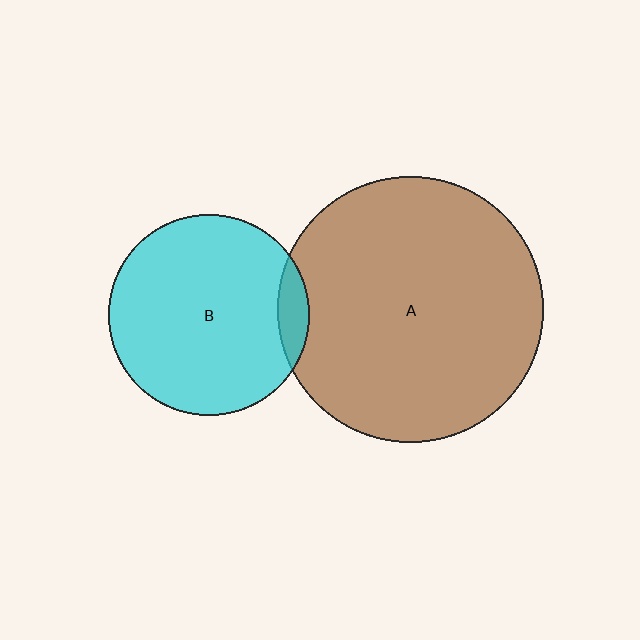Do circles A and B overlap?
Yes.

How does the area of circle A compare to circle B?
Approximately 1.8 times.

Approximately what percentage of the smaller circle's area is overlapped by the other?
Approximately 10%.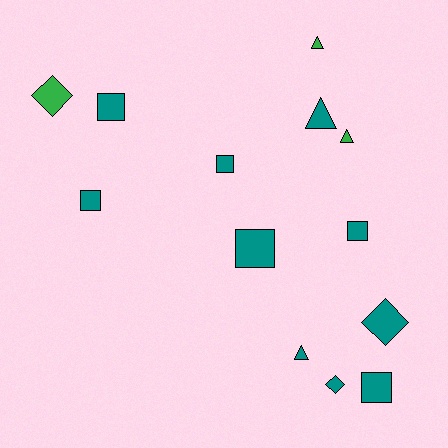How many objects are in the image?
There are 13 objects.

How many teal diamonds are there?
There are 2 teal diamonds.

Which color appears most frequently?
Teal, with 10 objects.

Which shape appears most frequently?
Square, with 6 objects.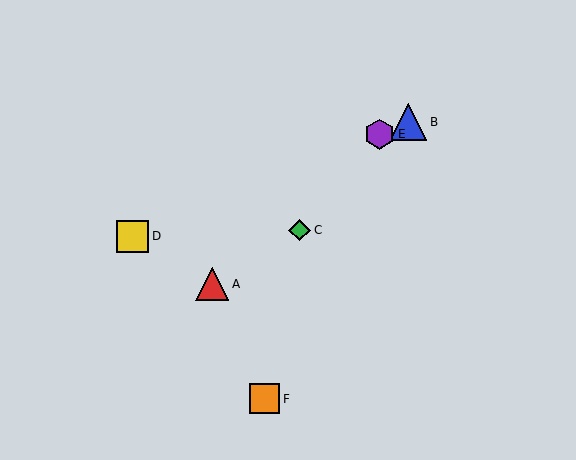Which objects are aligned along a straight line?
Objects B, D, E are aligned along a straight line.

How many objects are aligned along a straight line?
3 objects (B, D, E) are aligned along a straight line.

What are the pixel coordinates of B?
Object B is at (408, 122).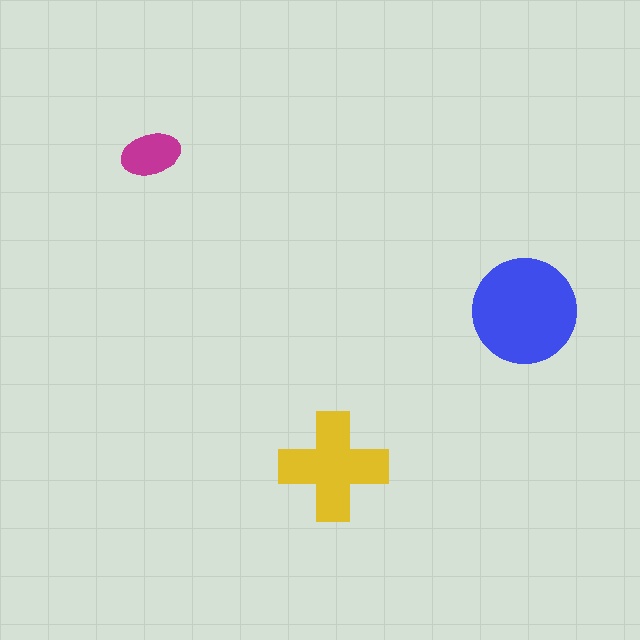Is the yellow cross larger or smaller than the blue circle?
Smaller.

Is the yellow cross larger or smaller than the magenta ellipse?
Larger.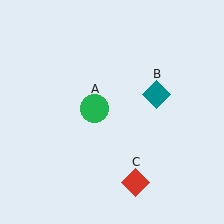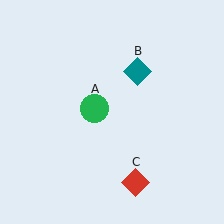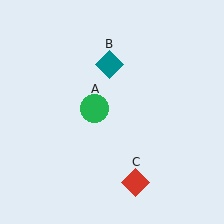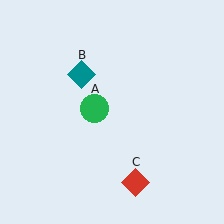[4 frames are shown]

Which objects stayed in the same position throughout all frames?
Green circle (object A) and red diamond (object C) remained stationary.